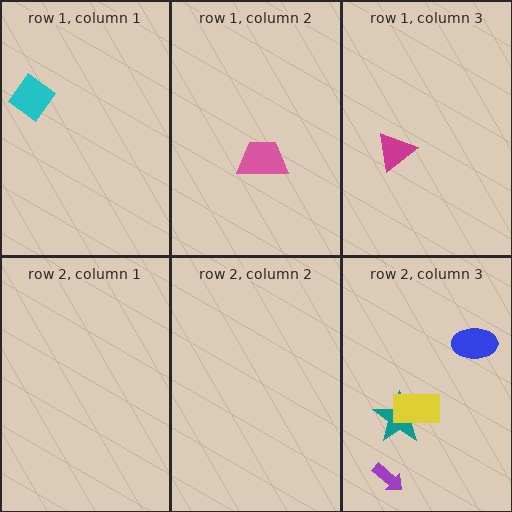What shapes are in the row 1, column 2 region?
The pink trapezoid.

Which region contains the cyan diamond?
The row 1, column 1 region.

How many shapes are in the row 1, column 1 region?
1.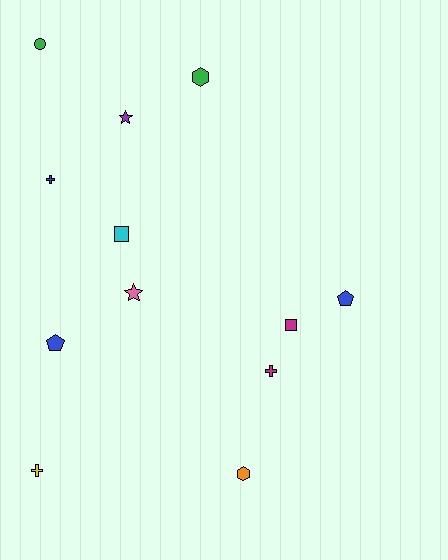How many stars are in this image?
There are 2 stars.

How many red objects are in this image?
There are no red objects.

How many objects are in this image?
There are 12 objects.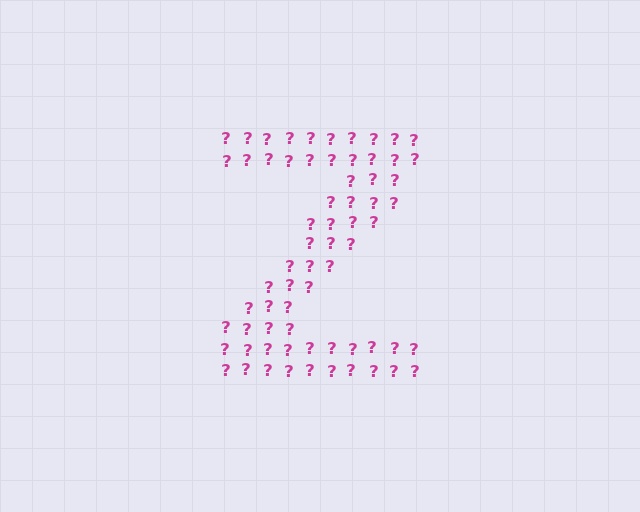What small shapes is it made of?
It is made of small question marks.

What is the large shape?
The large shape is the letter Z.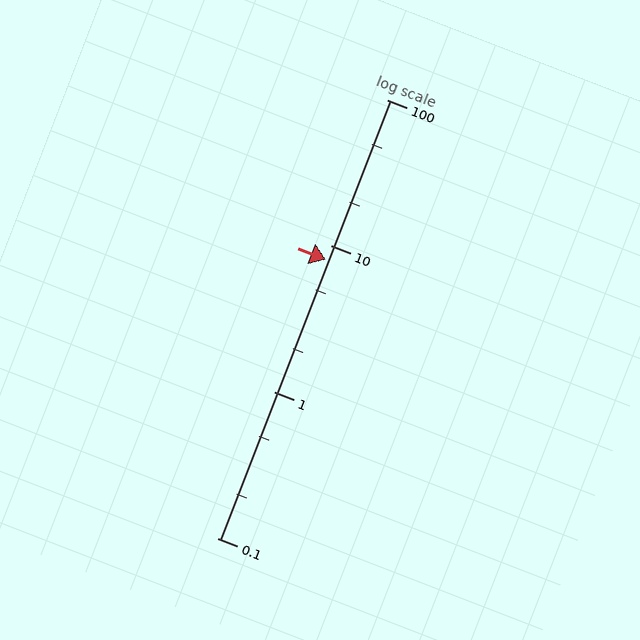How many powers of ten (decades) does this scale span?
The scale spans 3 decades, from 0.1 to 100.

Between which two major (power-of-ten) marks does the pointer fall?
The pointer is between 1 and 10.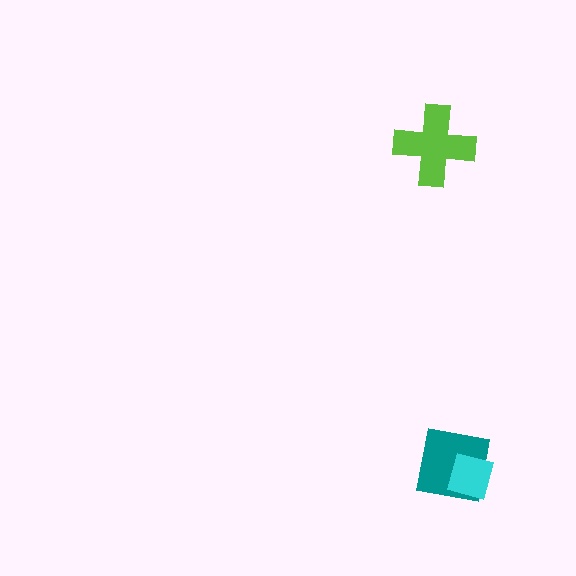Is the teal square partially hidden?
Yes, it is partially covered by another shape.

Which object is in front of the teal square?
The cyan diamond is in front of the teal square.